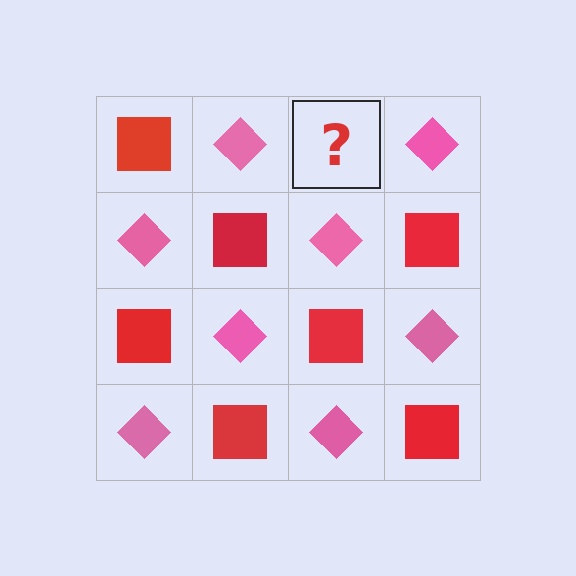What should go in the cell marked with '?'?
The missing cell should contain a red square.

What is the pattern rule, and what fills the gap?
The rule is that it alternates red square and pink diamond in a checkerboard pattern. The gap should be filled with a red square.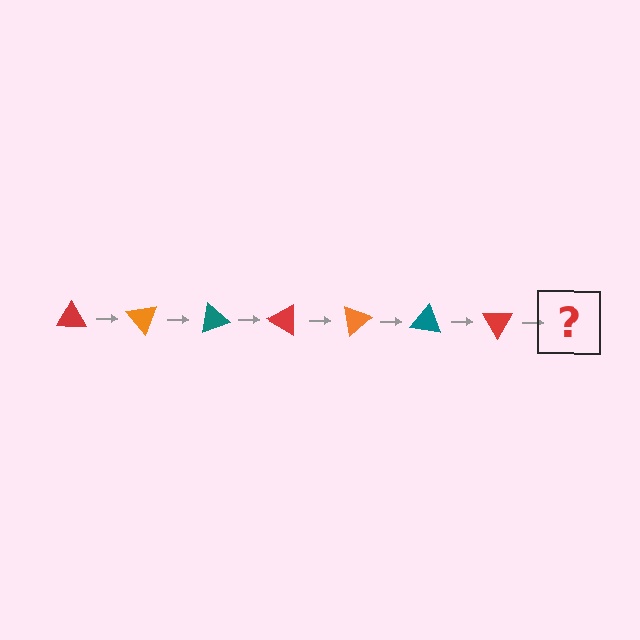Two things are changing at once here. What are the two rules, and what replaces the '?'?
The two rules are that it rotates 50 degrees each step and the color cycles through red, orange, and teal. The '?' should be an orange triangle, rotated 350 degrees from the start.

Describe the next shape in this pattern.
It should be an orange triangle, rotated 350 degrees from the start.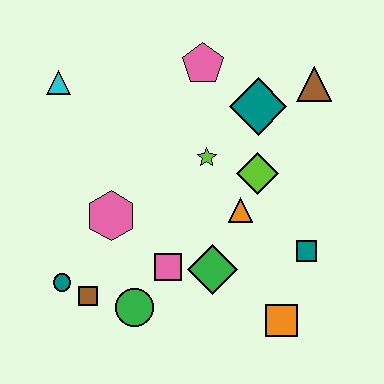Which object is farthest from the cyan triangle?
The orange square is farthest from the cyan triangle.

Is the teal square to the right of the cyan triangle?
Yes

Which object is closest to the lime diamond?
The orange triangle is closest to the lime diamond.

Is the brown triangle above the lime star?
Yes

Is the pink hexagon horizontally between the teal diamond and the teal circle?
Yes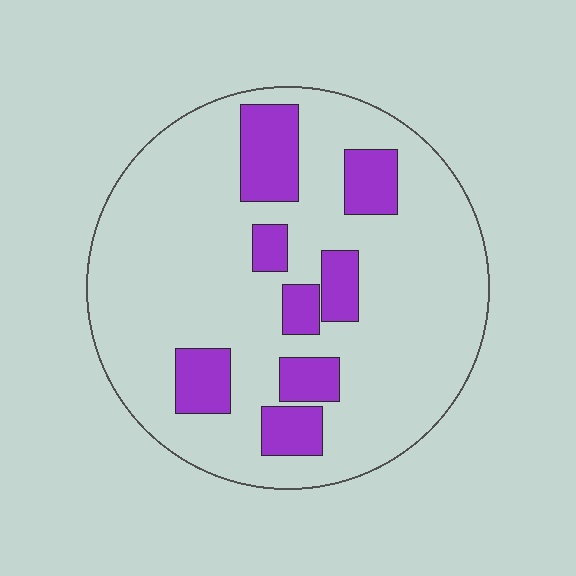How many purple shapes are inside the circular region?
8.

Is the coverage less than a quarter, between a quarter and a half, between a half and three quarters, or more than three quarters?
Less than a quarter.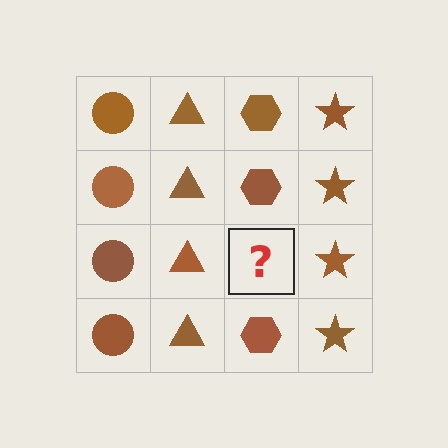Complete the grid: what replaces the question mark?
The question mark should be replaced with a brown hexagon.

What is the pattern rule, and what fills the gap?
The rule is that each column has a consistent shape. The gap should be filled with a brown hexagon.